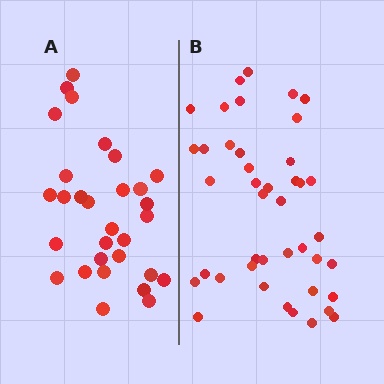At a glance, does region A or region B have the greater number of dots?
Region B (the right region) has more dots.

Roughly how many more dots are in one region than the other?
Region B has roughly 12 or so more dots than region A.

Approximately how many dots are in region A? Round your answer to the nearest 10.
About 30 dots.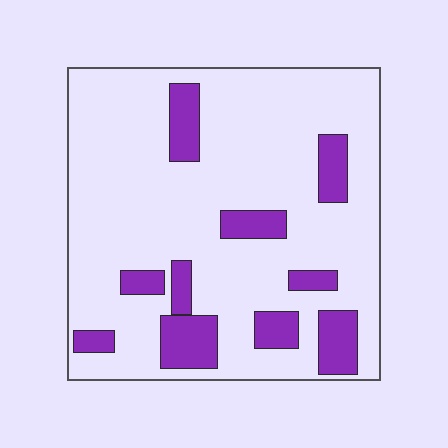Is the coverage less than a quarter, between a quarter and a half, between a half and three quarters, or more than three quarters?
Less than a quarter.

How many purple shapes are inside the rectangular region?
10.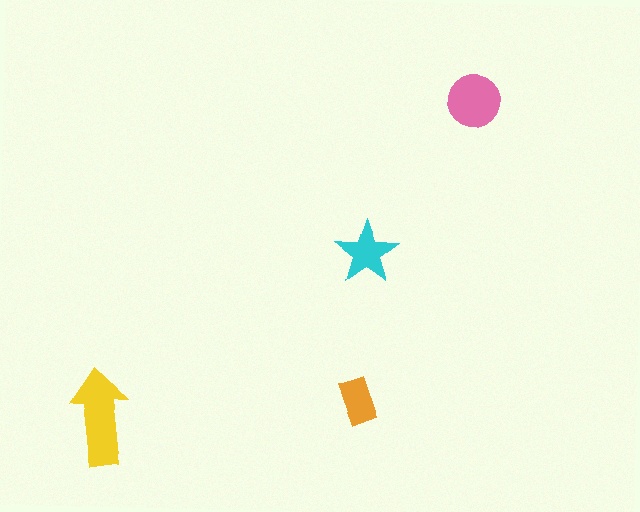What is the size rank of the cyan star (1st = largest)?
3rd.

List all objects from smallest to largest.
The orange rectangle, the cyan star, the pink circle, the yellow arrow.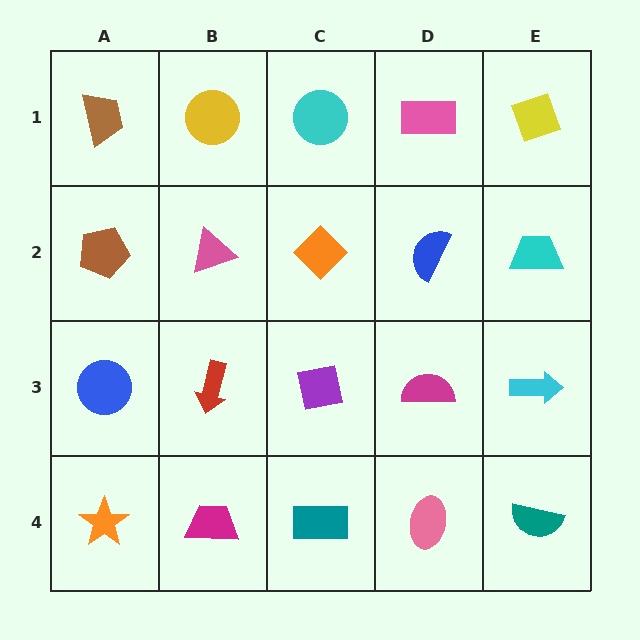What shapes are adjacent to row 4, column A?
A blue circle (row 3, column A), a magenta trapezoid (row 4, column B).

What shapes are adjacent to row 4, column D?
A magenta semicircle (row 3, column D), a teal rectangle (row 4, column C), a teal semicircle (row 4, column E).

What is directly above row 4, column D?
A magenta semicircle.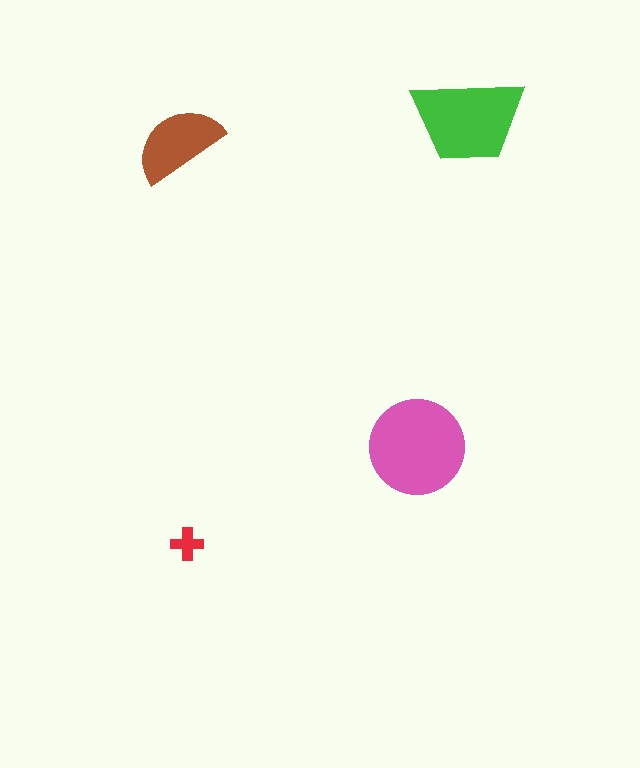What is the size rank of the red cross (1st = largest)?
4th.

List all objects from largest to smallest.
The pink circle, the green trapezoid, the brown semicircle, the red cross.